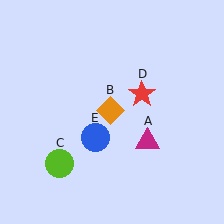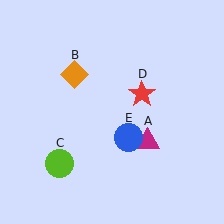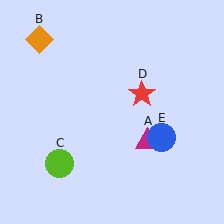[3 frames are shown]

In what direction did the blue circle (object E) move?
The blue circle (object E) moved right.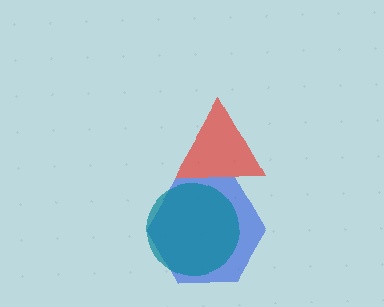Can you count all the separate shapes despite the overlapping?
Yes, there are 3 separate shapes.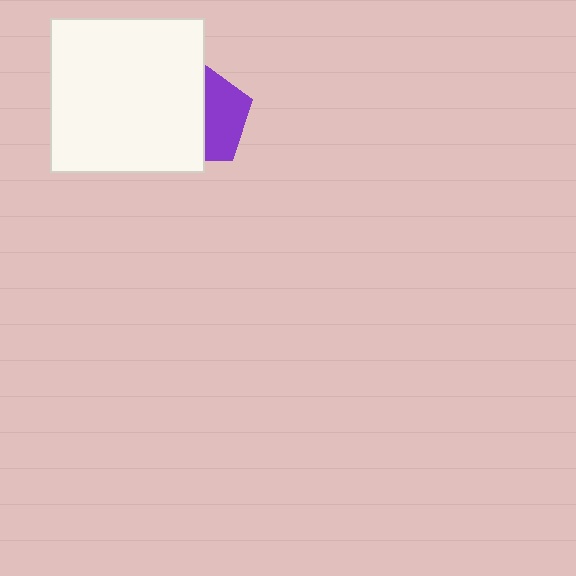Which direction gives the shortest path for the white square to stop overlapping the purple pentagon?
Moving left gives the shortest separation.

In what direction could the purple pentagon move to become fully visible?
The purple pentagon could move right. That would shift it out from behind the white square entirely.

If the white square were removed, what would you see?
You would see the complete purple pentagon.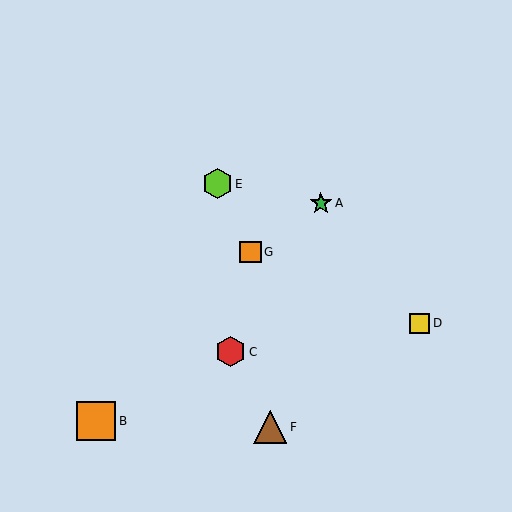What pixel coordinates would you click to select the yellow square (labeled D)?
Click at (420, 323) to select the yellow square D.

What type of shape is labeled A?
Shape A is a green star.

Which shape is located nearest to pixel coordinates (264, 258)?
The orange square (labeled G) at (251, 252) is nearest to that location.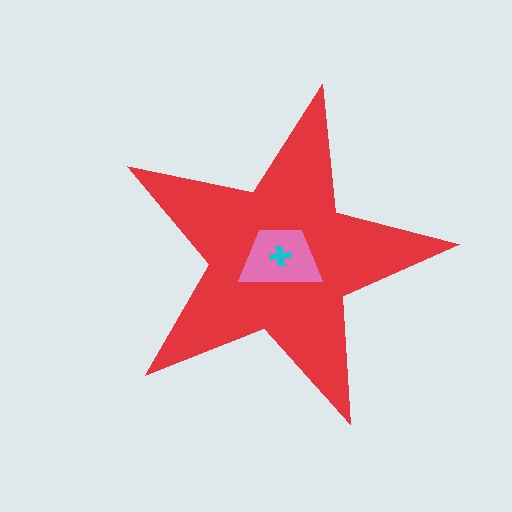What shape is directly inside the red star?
The pink trapezoid.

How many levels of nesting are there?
3.